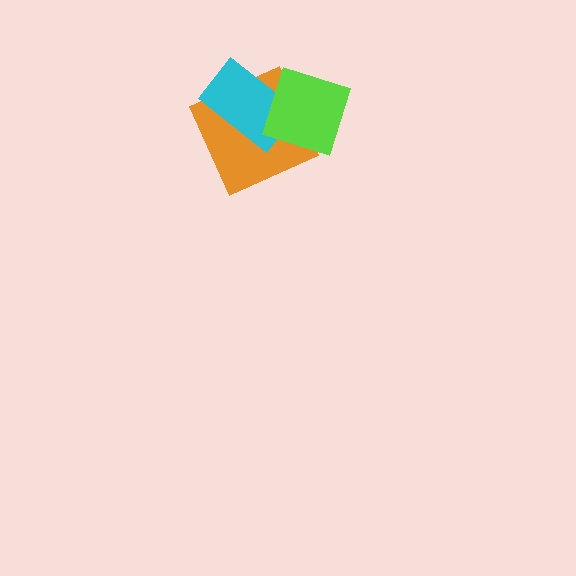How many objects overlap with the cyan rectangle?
2 objects overlap with the cyan rectangle.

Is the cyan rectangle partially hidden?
Yes, it is partially covered by another shape.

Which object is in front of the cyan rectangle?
The lime diamond is in front of the cyan rectangle.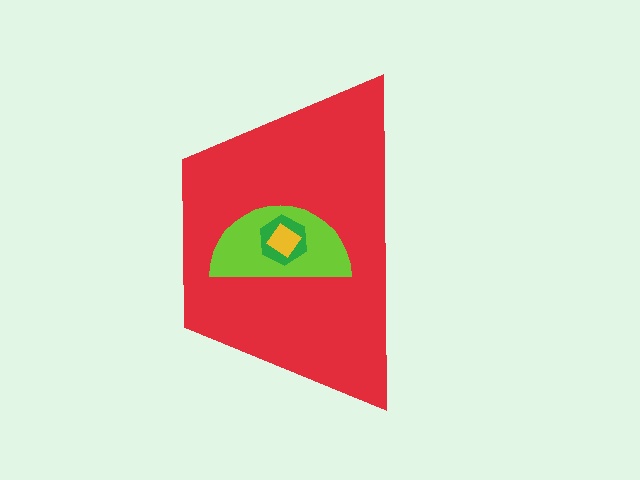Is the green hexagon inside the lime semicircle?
Yes.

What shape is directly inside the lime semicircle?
The green hexagon.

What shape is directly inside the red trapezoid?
The lime semicircle.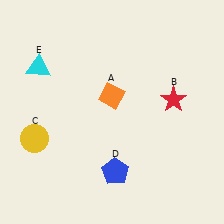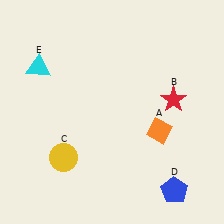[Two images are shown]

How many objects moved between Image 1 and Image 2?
3 objects moved between the two images.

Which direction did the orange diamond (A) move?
The orange diamond (A) moved right.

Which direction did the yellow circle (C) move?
The yellow circle (C) moved right.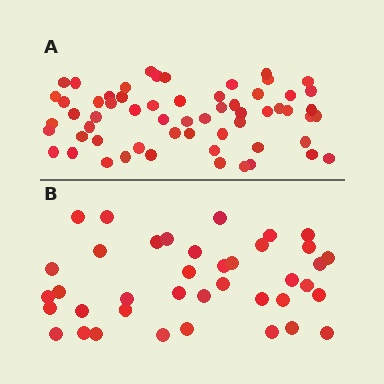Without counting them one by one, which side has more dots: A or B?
Region A (the top region) has more dots.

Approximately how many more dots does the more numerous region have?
Region A has approximately 20 more dots than region B.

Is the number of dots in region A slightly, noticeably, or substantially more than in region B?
Region A has substantially more. The ratio is roughly 1.5 to 1.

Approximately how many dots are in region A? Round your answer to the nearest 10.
About 60 dots.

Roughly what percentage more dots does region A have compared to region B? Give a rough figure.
About 55% more.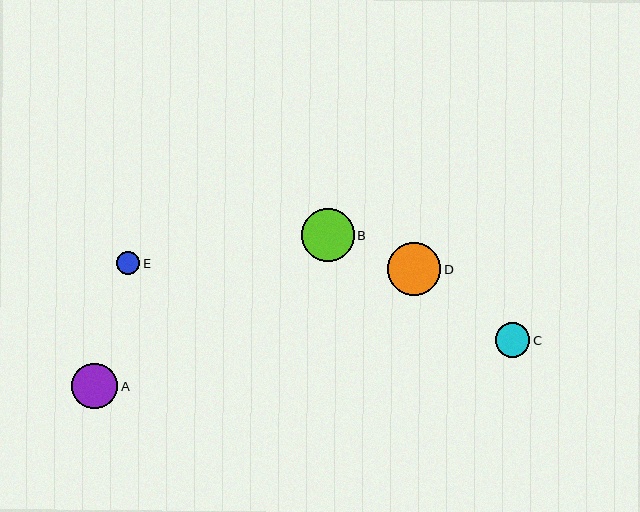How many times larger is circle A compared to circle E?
Circle A is approximately 2.0 times the size of circle E.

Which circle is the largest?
Circle D is the largest with a size of approximately 53 pixels.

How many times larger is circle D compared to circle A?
Circle D is approximately 1.2 times the size of circle A.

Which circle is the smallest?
Circle E is the smallest with a size of approximately 23 pixels.